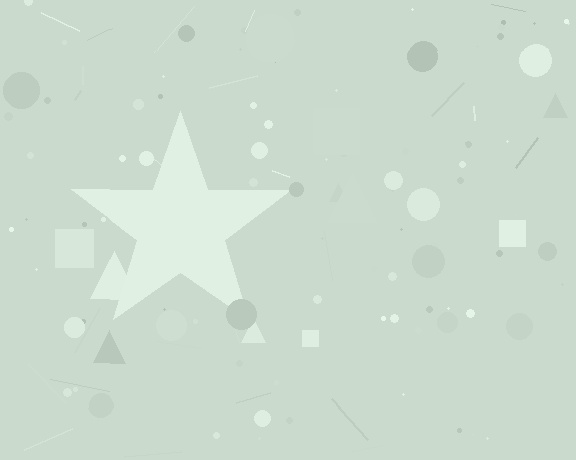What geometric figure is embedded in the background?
A star is embedded in the background.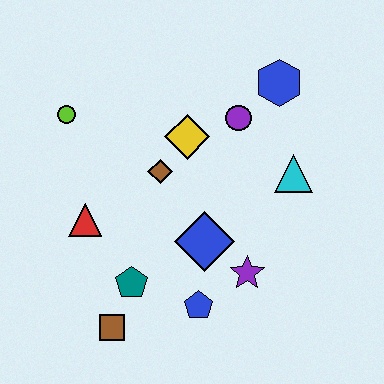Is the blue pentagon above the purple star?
No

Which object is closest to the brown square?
The teal pentagon is closest to the brown square.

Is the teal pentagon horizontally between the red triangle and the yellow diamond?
Yes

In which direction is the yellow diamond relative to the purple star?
The yellow diamond is above the purple star.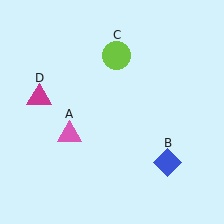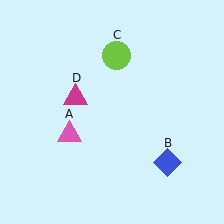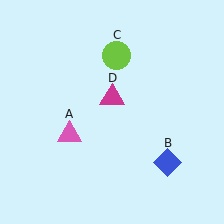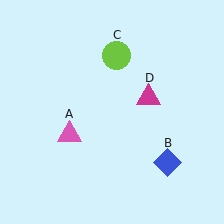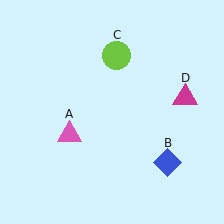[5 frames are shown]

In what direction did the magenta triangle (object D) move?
The magenta triangle (object D) moved right.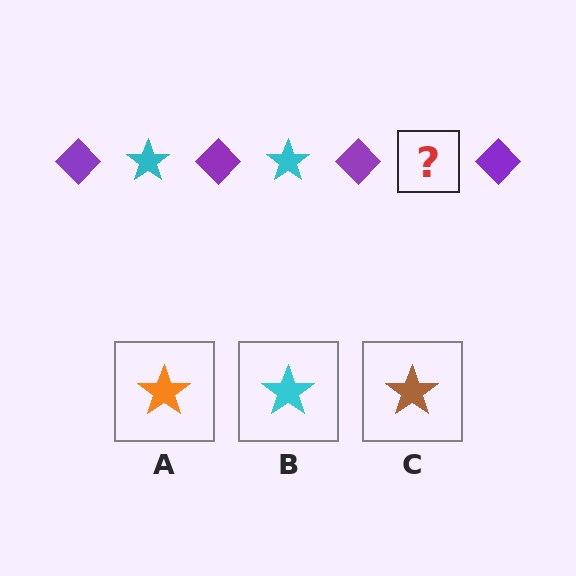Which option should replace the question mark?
Option B.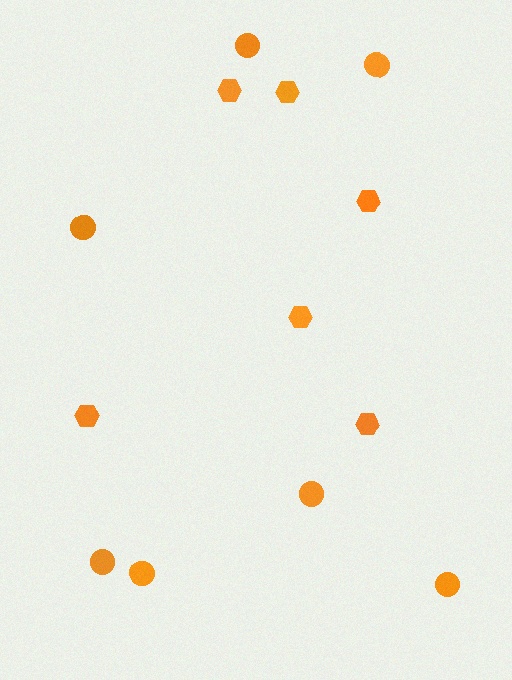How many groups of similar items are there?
There are 2 groups: one group of circles (7) and one group of hexagons (6).